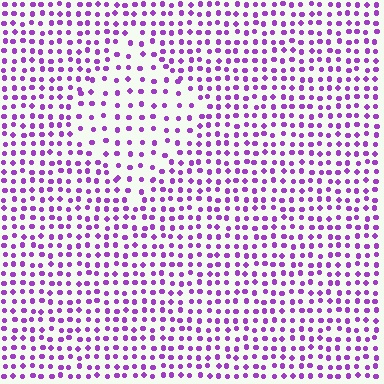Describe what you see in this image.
The image contains small purple elements arranged at two different densities. A diamond-shaped region is visible where the elements are less densely packed than the surrounding area.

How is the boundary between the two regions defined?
The boundary is defined by a change in element density (approximately 1.8x ratio). All elements are the same color, size, and shape.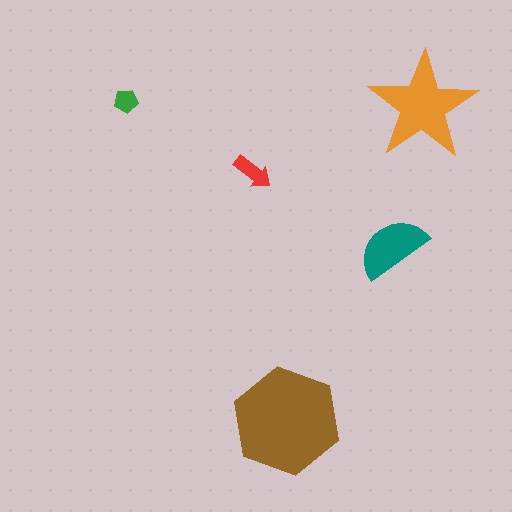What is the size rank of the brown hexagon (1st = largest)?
1st.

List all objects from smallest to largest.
The green pentagon, the red arrow, the teal semicircle, the orange star, the brown hexagon.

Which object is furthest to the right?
The orange star is rightmost.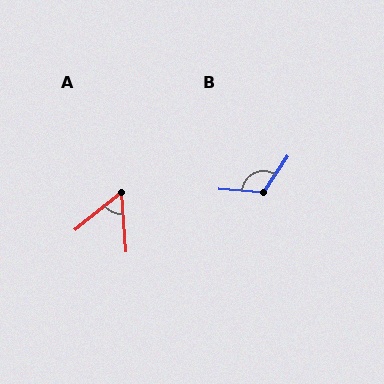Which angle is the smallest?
A, at approximately 55 degrees.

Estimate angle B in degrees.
Approximately 119 degrees.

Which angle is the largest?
B, at approximately 119 degrees.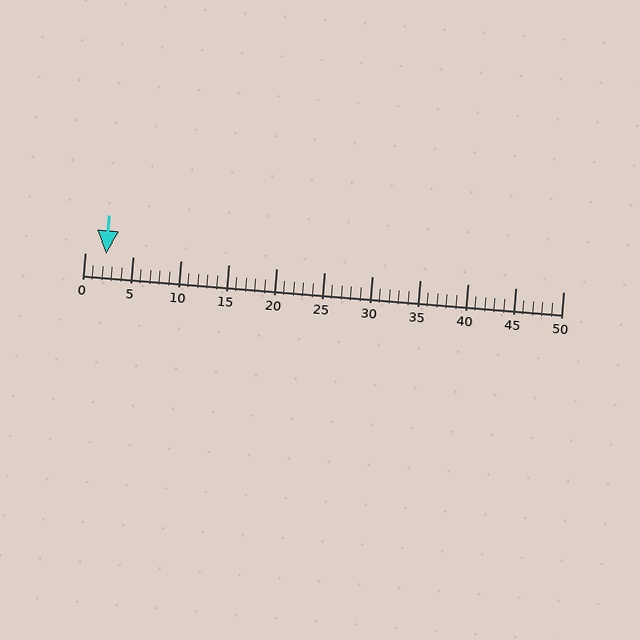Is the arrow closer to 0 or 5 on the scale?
The arrow is closer to 0.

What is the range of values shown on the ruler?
The ruler shows values from 0 to 50.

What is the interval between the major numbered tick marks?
The major tick marks are spaced 5 units apart.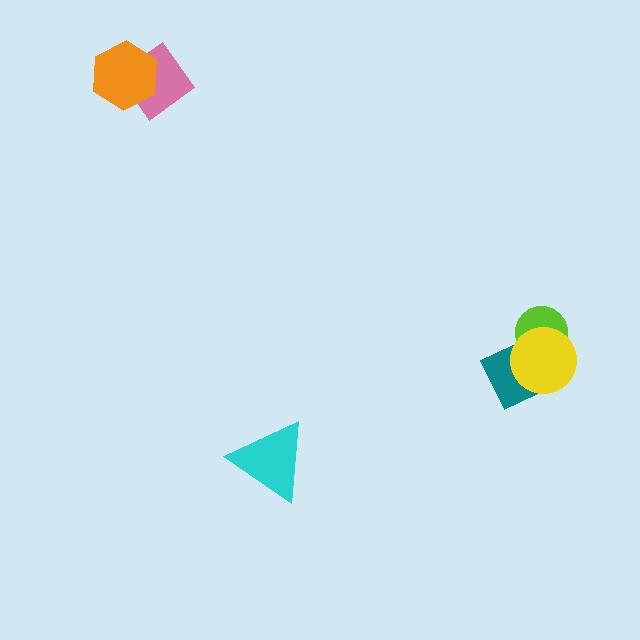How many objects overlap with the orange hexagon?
1 object overlaps with the orange hexagon.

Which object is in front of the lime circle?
The yellow circle is in front of the lime circle.